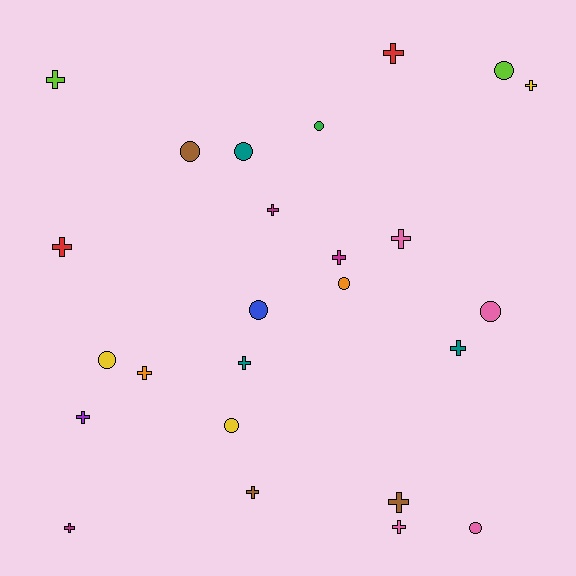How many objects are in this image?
There are 25 objects.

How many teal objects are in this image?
There are 3 teal objects.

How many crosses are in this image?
There are 15 crosses.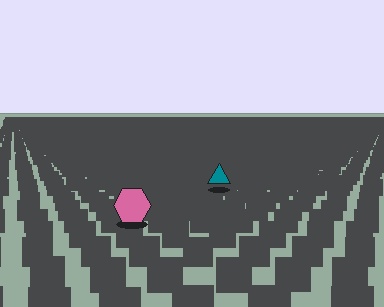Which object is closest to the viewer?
The pink hexagon is closest. The texture marks near it are larger and more spread out.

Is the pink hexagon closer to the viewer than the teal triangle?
Yes. The pink hexagon is closer — you can tell from the texture gradient: the ground texture is coarser near it.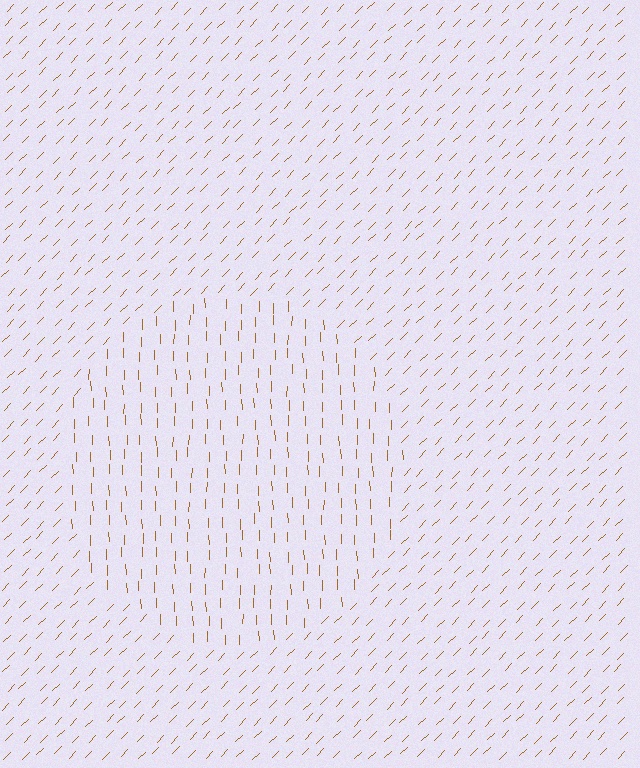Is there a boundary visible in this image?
Yes, there is a texture boundary formed by a change in line orientation.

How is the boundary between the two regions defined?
The boundary is defined purely by a change in line orientation (approximately 45 degrees difference). All lines are the same color and thickness.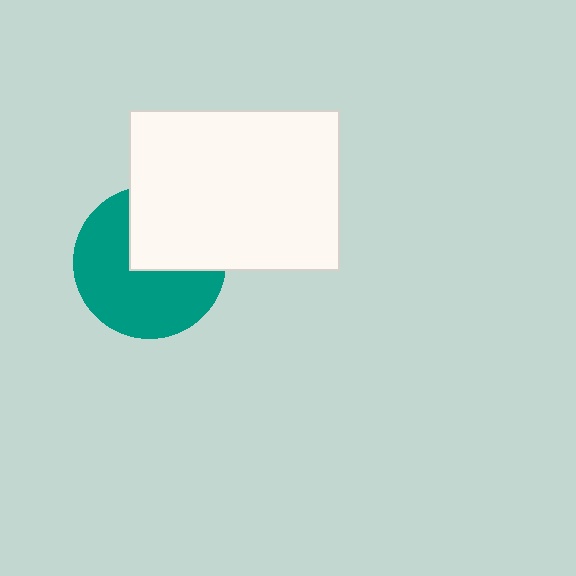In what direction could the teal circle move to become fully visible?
The teal circle could move toward the lower-left. That would shift it out from behind the white rectangle entirely.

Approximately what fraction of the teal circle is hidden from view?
Roughly 38% of the teal circle is hidden behind the white rectangle.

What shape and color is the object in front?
The object in front is a white rectangle.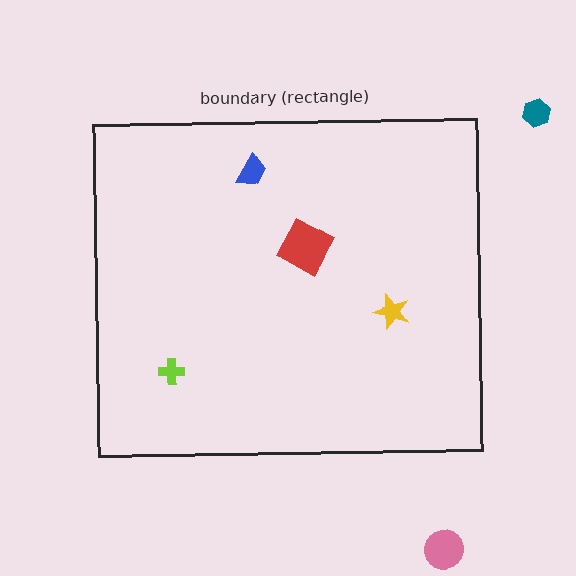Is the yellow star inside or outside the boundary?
Inside.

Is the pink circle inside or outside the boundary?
Outside.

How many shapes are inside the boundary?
4 inside, 2 outside.